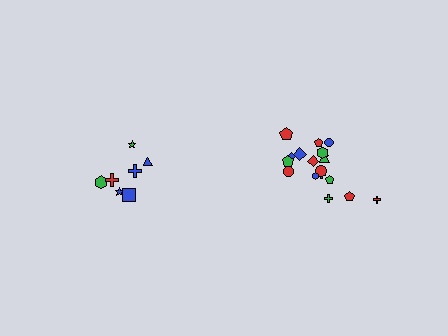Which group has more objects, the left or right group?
The right group.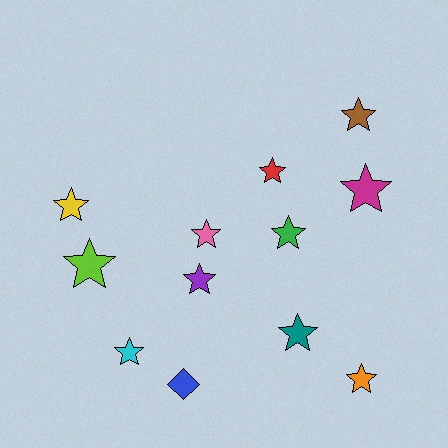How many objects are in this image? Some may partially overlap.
There are 12 objects.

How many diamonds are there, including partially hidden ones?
There is 1 diamond.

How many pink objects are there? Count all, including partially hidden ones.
There is 1 pink object.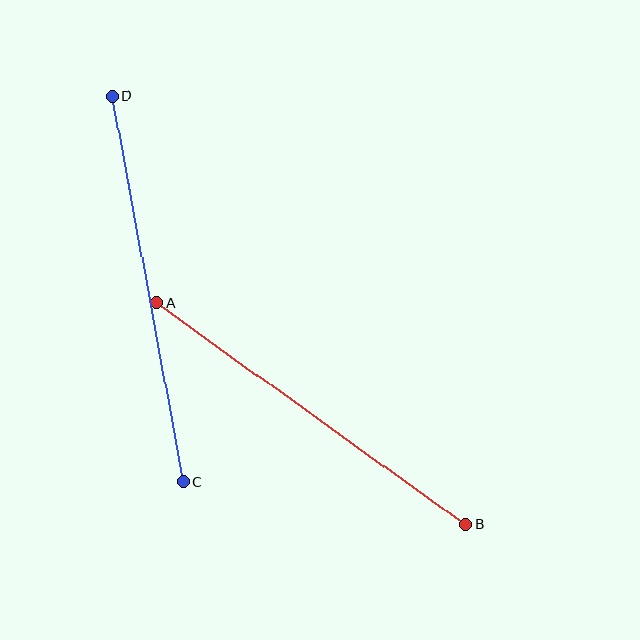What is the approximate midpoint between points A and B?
The midpoint is at approximately (311, 414) pixels.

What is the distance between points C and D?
The distance is approximately 392 pixels.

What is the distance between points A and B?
The distance is approximately 380 pixels.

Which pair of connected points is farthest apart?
Points C and D are farthest apart.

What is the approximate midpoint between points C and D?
The midpoint is at approximately (148, 289) pixels.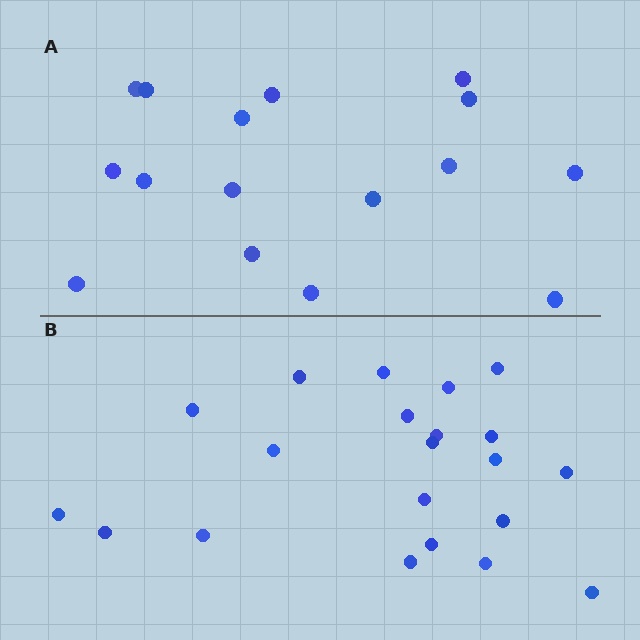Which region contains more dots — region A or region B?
Region B (the bottom region) has more dots.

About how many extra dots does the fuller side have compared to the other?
Region B has about 5 more dots than region A.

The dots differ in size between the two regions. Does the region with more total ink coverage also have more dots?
No. Region A has more total ink coverage because its dots are larger, but region B actually contains more individual dots. Total area can be misleading — the number of items is what matters here.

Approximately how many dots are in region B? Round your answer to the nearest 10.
About 20 dots. (The exact count is 21, which rounds to 20.)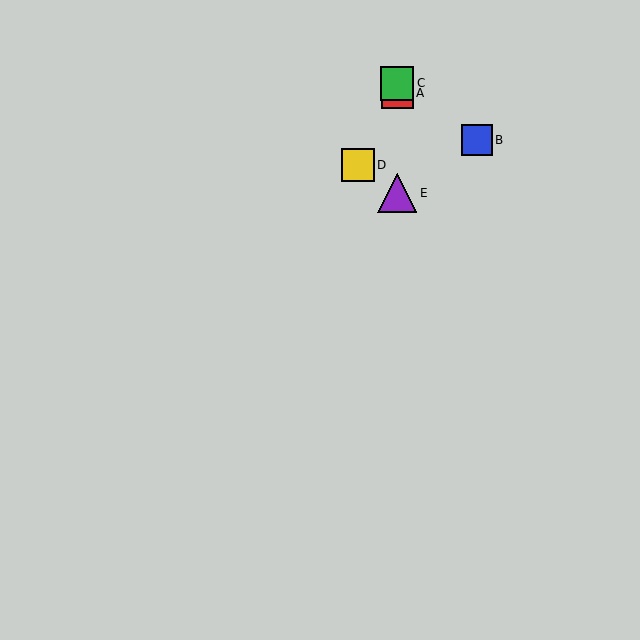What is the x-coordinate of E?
Object E is at x≈397.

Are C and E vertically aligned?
Yes, both are at x≈397.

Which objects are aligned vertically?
Objects A, C, E are aligned vertically.